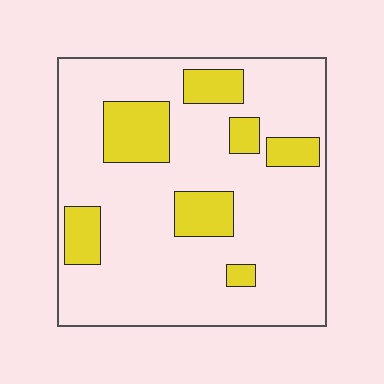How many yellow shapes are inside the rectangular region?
7.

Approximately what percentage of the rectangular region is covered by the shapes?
Approximately 20%.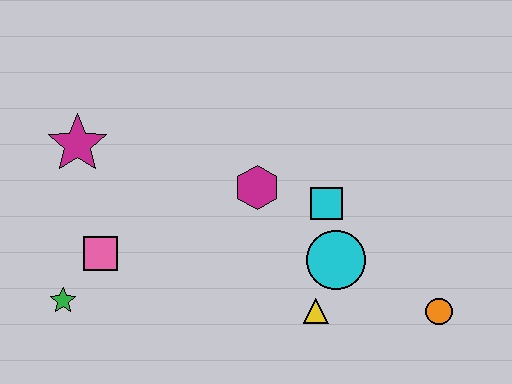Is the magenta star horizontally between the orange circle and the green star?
Yes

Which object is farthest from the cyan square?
The green star is farthest from the cyan square.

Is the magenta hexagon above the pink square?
Yes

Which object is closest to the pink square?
The green star is closest to the pink square.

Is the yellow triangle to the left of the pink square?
No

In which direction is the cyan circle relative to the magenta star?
The cyan circle is to the right of the magenta star.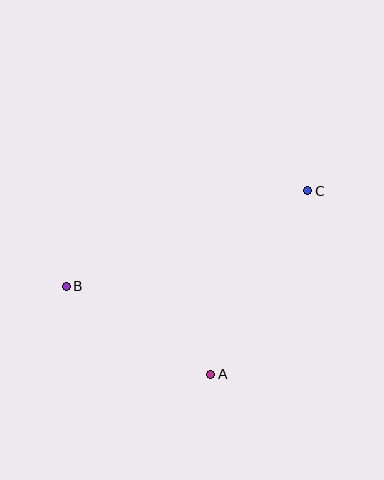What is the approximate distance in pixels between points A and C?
The distance between A and C is approximately 207 pixels.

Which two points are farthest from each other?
Points B and C are farthest from each other.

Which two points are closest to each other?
Points A and B are closest to each other.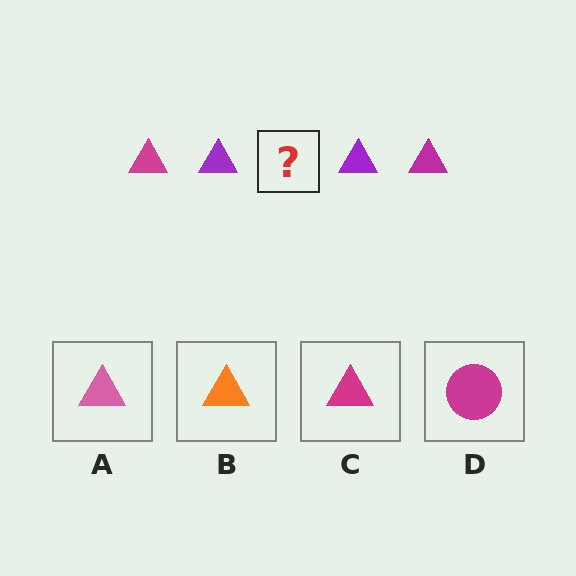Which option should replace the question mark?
Option C.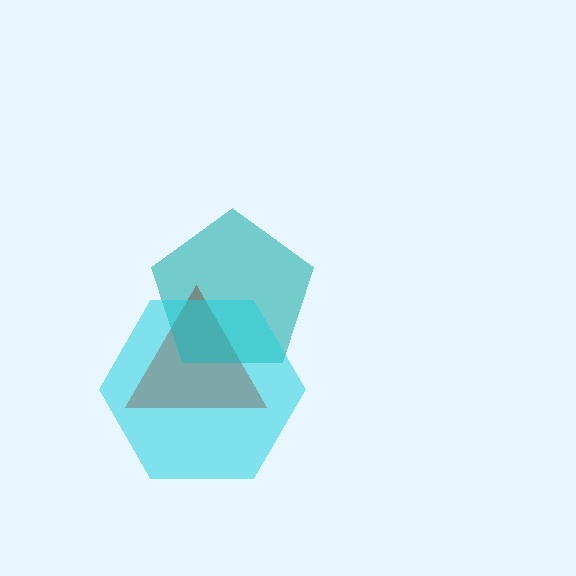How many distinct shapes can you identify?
There are 3 distinct shapes: a red triangle, a teal pentagon, a cyan hexagon.